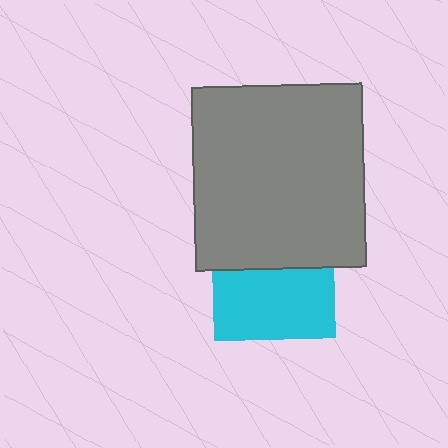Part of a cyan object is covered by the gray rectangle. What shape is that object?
It is a square.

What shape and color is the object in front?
The object in front is a gray rectangle.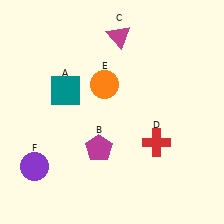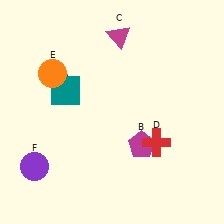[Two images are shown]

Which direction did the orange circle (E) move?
The orange circle (E) moved left.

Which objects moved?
The objects that moved are: the magenta pentagon (B), the orange circle (E).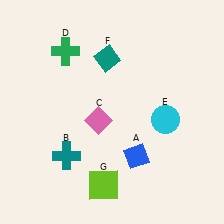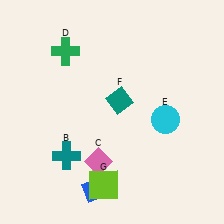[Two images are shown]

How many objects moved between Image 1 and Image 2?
3 objects moved between the two images.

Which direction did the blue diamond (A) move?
The blue diamond (A) moved left.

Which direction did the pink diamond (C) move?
The pink diamond (C) moved down.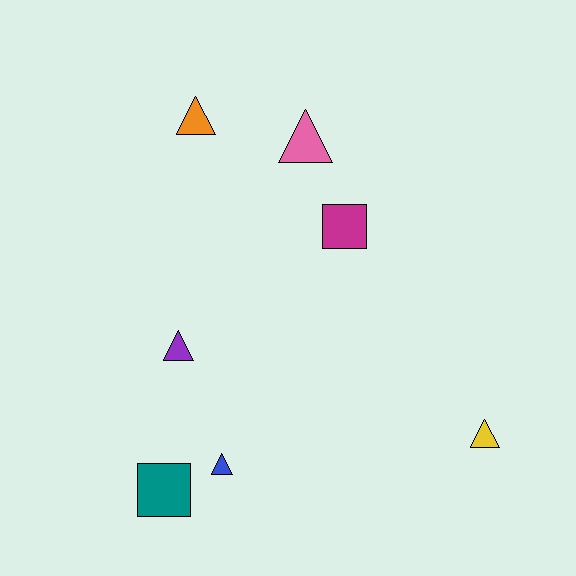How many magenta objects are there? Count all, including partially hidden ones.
There is 1 magenta object.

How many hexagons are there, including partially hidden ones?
There are no hexagons.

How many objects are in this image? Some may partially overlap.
There are 7 objects.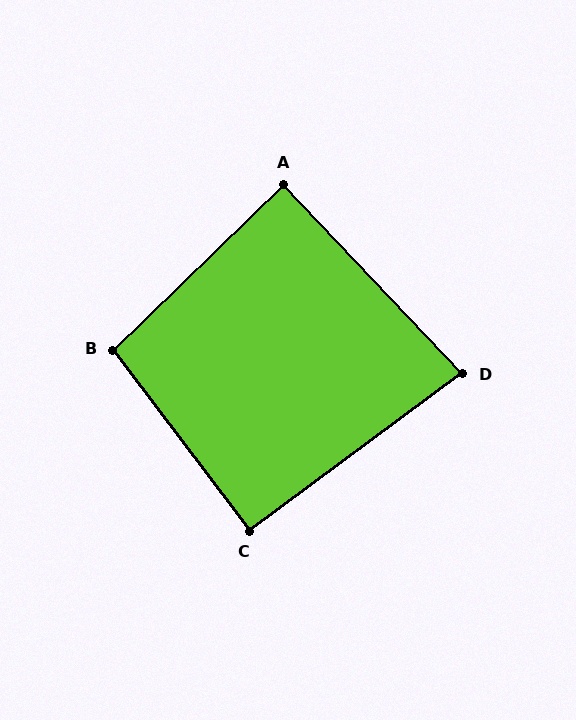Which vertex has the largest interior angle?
B, at approximately 97 degrees.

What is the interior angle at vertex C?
Approximately 91 degrees (approximately right).